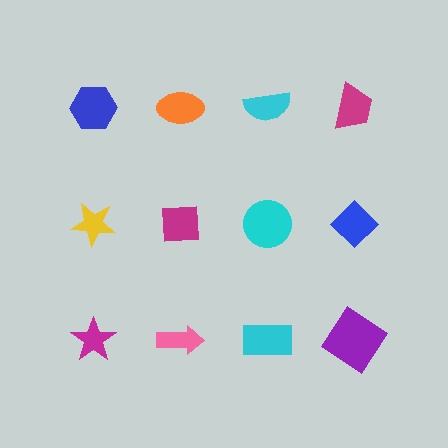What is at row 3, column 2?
A pink arrow.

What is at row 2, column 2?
A magenta square.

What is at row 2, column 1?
A yellow star.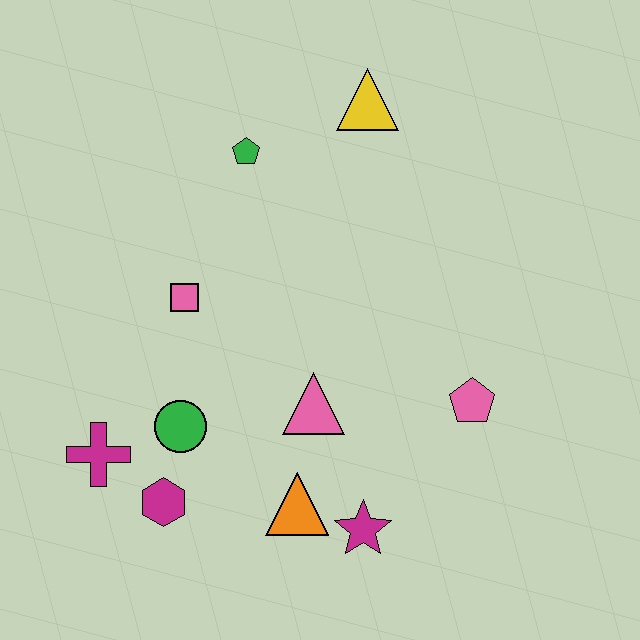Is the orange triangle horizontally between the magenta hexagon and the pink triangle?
Yes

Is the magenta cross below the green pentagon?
Yes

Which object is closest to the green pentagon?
The yellow triangle is closest to the green pentagon.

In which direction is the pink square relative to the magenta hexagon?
The pink square is above the magenta hexagon.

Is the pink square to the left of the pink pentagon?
Yes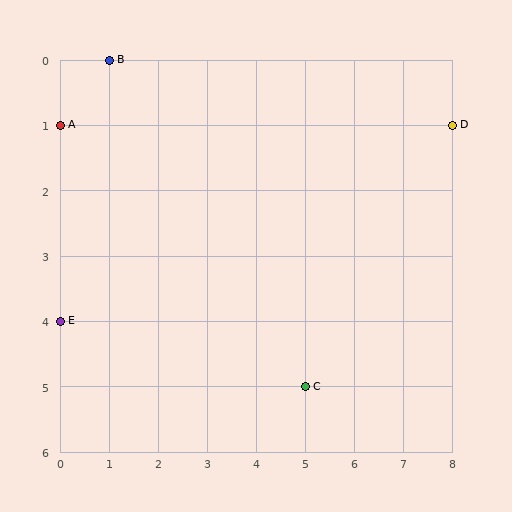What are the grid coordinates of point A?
Point A is at grid coordinates (0, 1).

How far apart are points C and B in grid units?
Points C and B are 4 columns and 5 rows apart (about 6.4 grid units diagonally).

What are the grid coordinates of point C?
Point C is at grid coordinates (5, 5).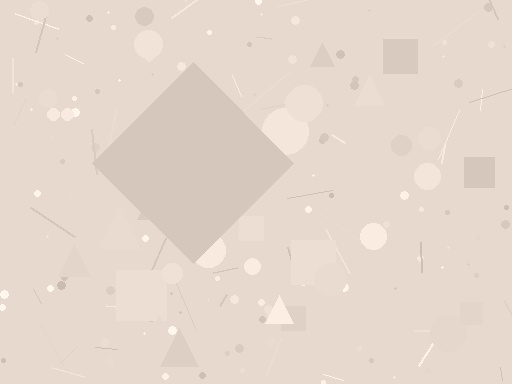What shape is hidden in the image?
A diamond is hidden in the image.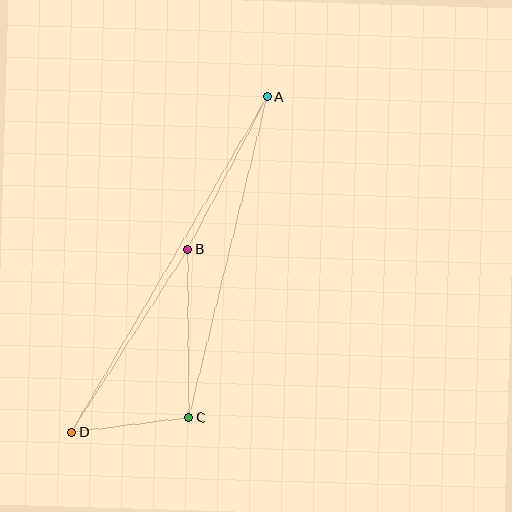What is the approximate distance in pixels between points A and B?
The distance between A and B is approximately 172 pixels.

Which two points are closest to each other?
Points C and D are closest to each other.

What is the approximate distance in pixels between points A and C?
The distance between A and C is approximately 330 pixels.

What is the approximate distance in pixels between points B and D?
The distance between B and D is approximately 217 pixels.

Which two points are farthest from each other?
Points A and D are farthest from each other.